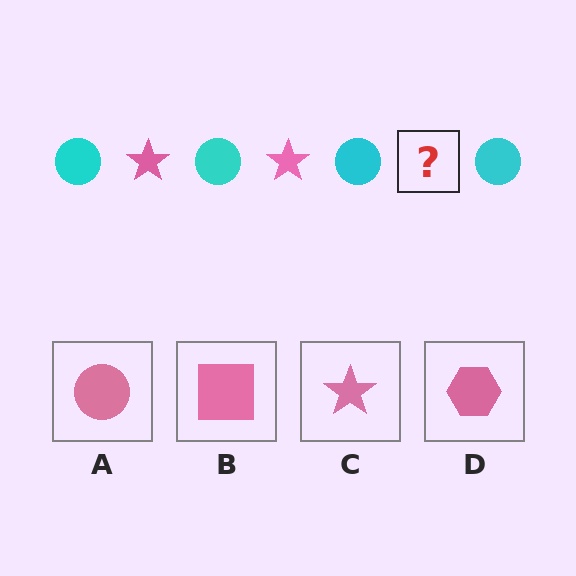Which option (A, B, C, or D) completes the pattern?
C.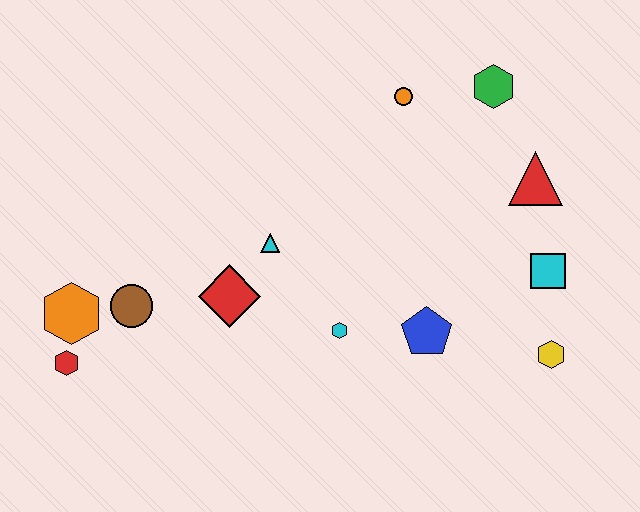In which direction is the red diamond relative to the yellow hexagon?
The red diamond is to the left of the yellow hexagon.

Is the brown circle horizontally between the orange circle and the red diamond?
No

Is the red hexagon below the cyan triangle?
Yes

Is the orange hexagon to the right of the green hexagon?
No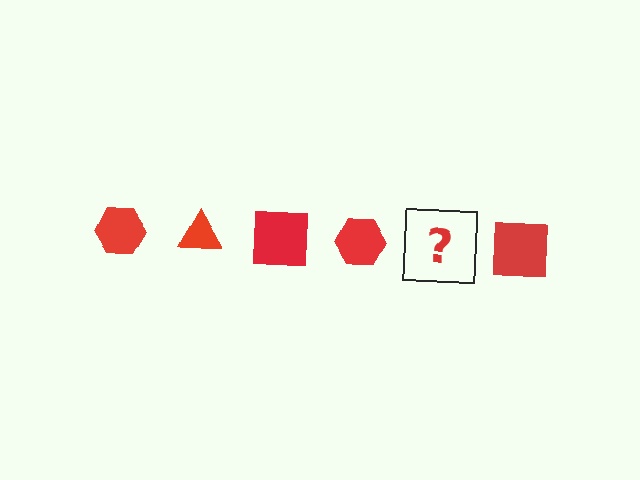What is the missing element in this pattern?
The missing element is a red triangle.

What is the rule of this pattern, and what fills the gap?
The rule is that the pattern cycles through hexagon, triangle, square shapes in red. The gap should be filled with a red triangle.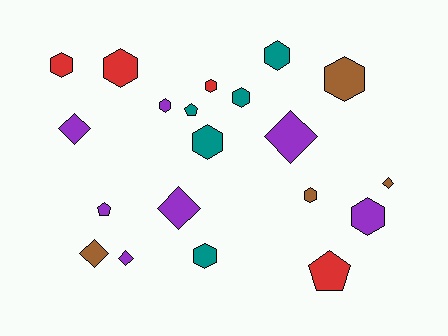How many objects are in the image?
There are 20 objects.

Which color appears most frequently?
Purple, with 7 objects.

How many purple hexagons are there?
There are 2 purple hexagons.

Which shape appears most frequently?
Hexagon, with 11 objects.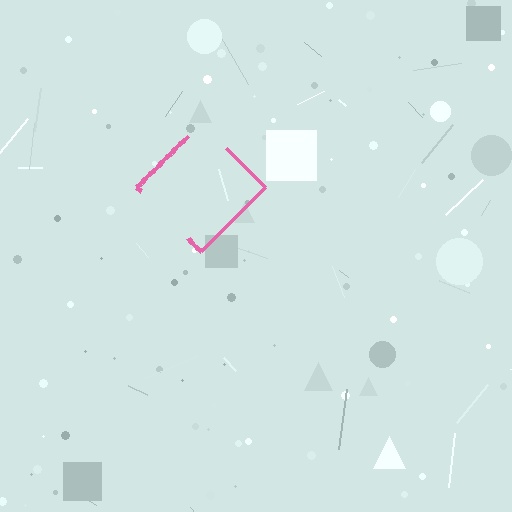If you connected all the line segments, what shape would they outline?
They would outline a diamond.